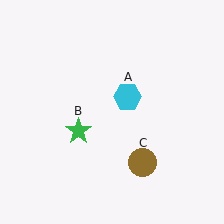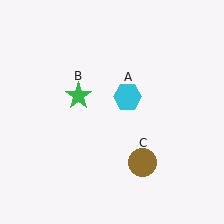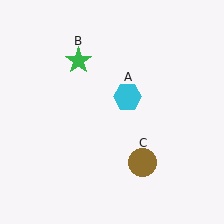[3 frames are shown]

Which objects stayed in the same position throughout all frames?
Cyan hexagon (object A) and brown circle (object C) remained stationary.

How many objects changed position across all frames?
1 object changed position: green star (object B).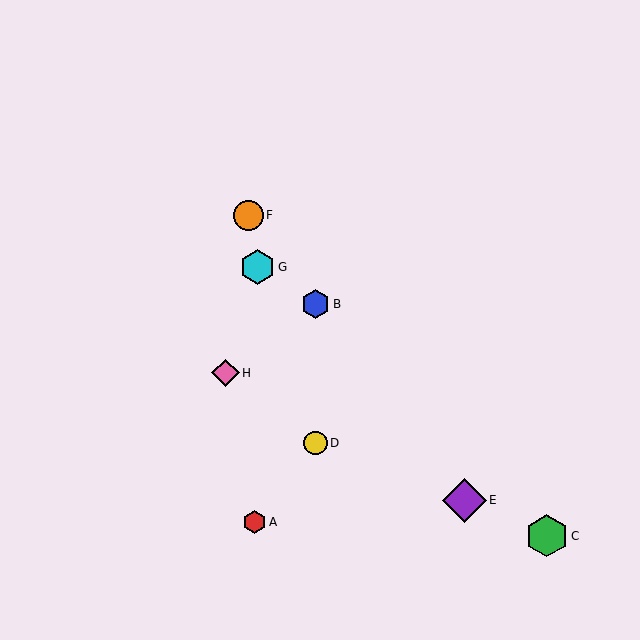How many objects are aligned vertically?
2 objects (B, D) are aligned vertically.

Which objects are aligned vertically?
Objects B, D are aligned vertically.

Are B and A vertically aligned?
No, B is at x≈315 and A is at x≈254.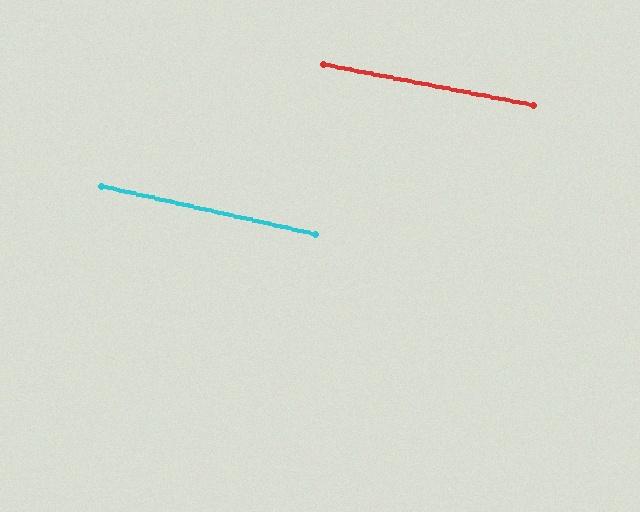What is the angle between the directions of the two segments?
Approximately 2 degrees.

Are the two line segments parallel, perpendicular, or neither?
Parallel — their directions differ by only 1.7°.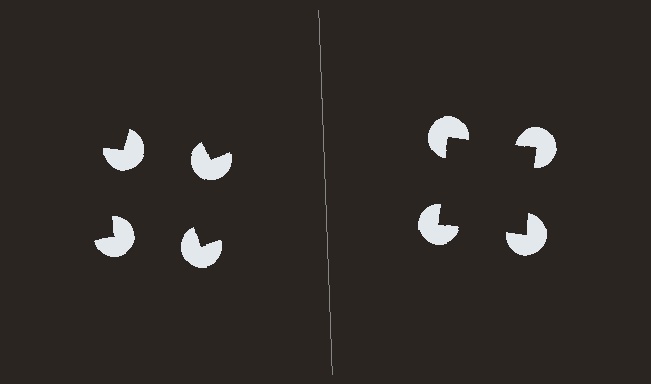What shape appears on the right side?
An illusory square.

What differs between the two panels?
The pac-man discs are positioned identically on both sides; only the wedge orientations differ. On the right they align to a square; on the left they are misaligned.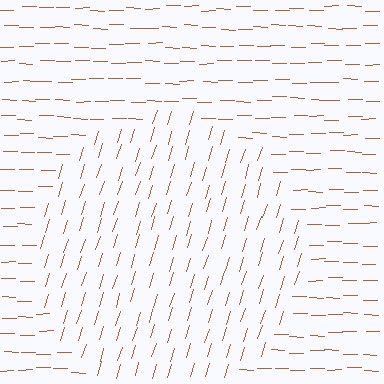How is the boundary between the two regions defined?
The boundary is defined purely by a change in line orientation (approximately 73 degrees difference). All lines are the same color and thickness.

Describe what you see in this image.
The image is filled with small brown line segments. A circle region in the image has lines oriented differently from the surrounding lines, creating a visible texture boundary.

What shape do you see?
I see a circle.